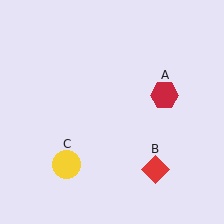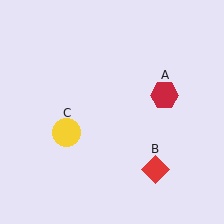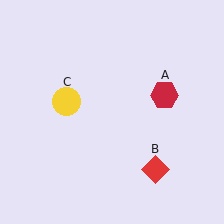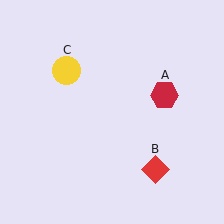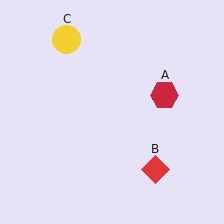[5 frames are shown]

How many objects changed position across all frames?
1 object changed position: yellow circle (object C).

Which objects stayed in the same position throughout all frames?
Red hexagon (object A) and red diamond (object B) remained stationary.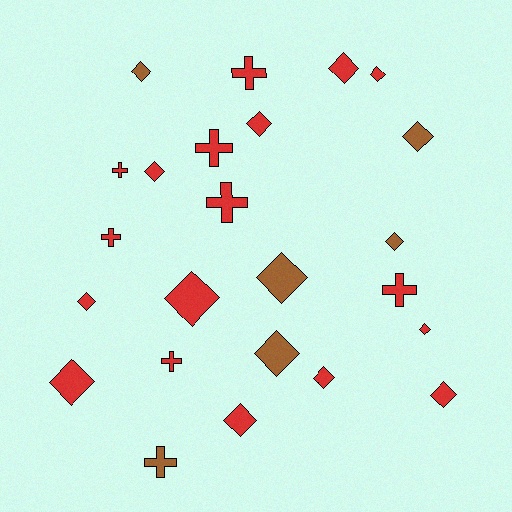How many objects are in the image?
There are 24 objects.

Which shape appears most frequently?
Diamond, with 16 objects.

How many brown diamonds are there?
There are 5 brown diamonds.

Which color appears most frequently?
Red, with 18 objects.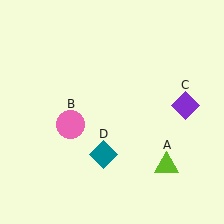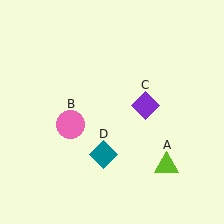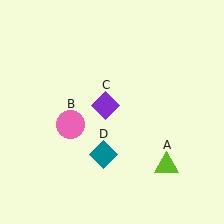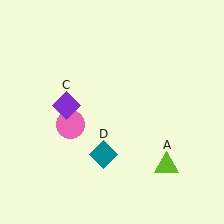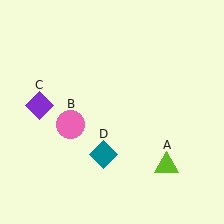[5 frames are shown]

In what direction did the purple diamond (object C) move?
The purple diamond (object C) moved left.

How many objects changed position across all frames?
1 object changed position: purple diamond (object C).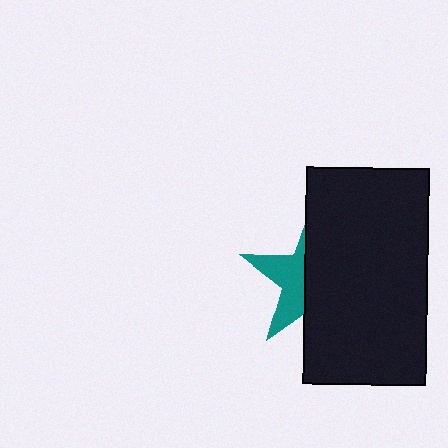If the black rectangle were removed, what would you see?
You would see the complete teal star.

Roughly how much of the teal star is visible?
A small part of it is visible (roughly 40%).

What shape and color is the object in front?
The object in front is a black rectangle.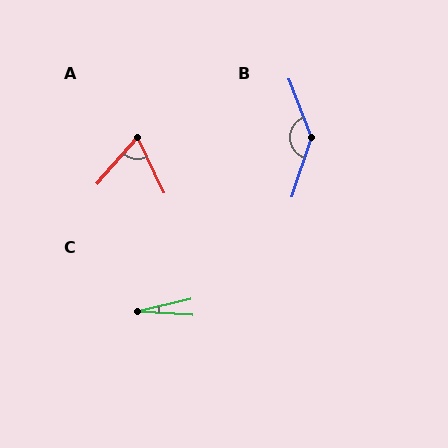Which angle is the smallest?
C, at approximately 17 degrees.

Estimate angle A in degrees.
Approximately 67 degrees.